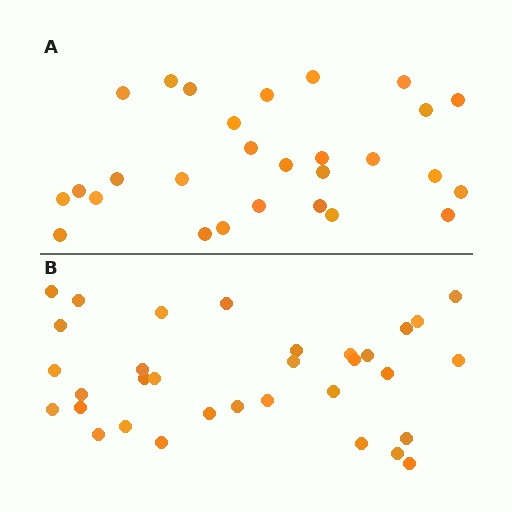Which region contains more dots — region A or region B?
Region B (the bottom region) has more dots.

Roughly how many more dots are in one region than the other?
Region B has about 5 more dots than region A.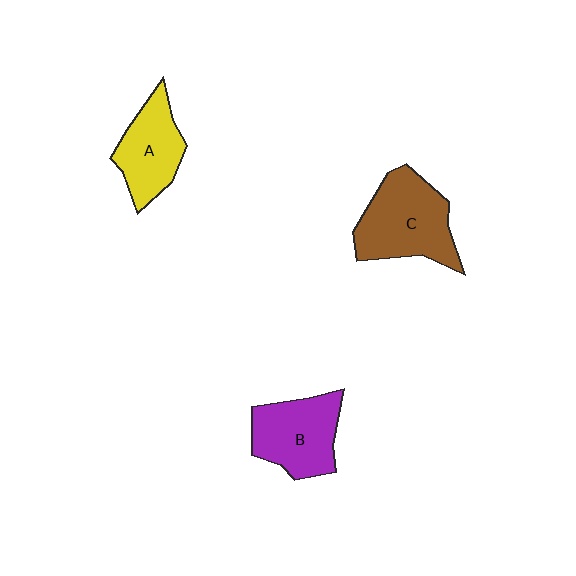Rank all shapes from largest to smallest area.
From largest to smallest: C (brown), B (purple), A (yellow).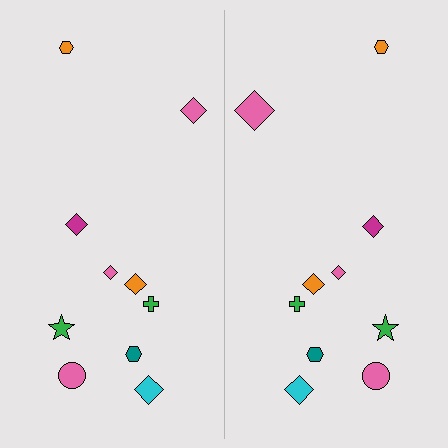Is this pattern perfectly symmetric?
No, the pattern is not perfectly symmetric. The pink diamond on the right side has a different size than its mirror counterpart.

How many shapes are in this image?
There are 20 shapes in this image.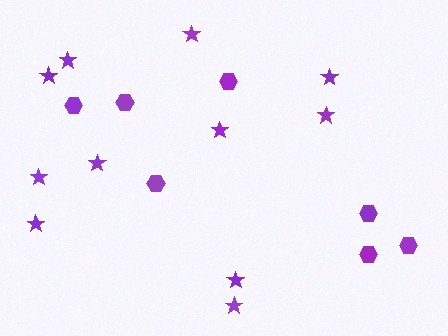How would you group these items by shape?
There are 2 groups: one group of hexagons (7) and one group of stars (11).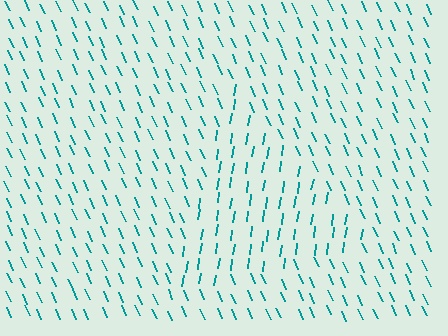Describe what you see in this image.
The image is filled with small teal line segments. A triangle region in the image has lines oriented differently from the surrounding lines, creating a visible texture boundary.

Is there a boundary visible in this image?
Yes, there is a texture boundary formed by a change in line orientation.